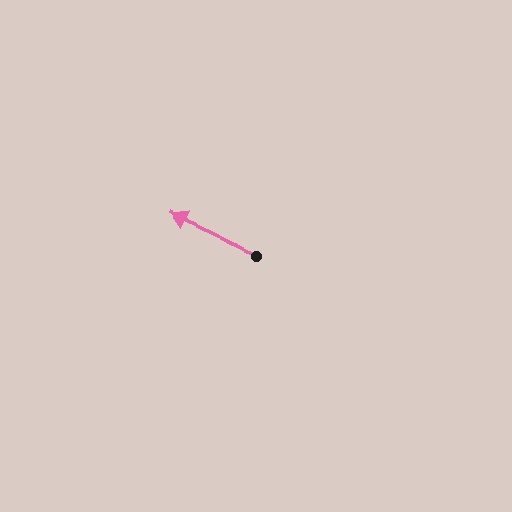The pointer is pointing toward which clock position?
Roughly 10 o'clock.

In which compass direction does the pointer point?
Northwest.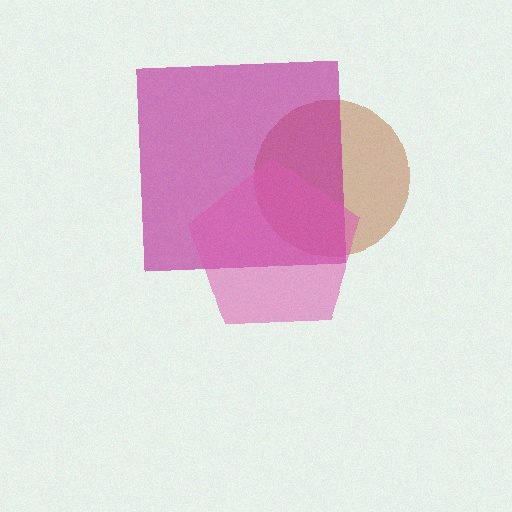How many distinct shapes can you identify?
There are 3 distinct shapes: a brown circle, a magenta square, a pink pentagon.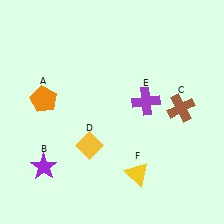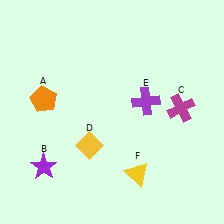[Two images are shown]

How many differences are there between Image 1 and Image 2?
There is 1 difference between the two images.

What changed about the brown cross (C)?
In Image 1, C is brown. In Image 2, it changed to magenta.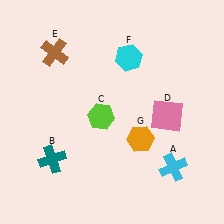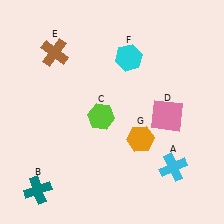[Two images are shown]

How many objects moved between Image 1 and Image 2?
1 object moved between the two images.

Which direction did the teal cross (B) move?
The teal cross (B) moved down.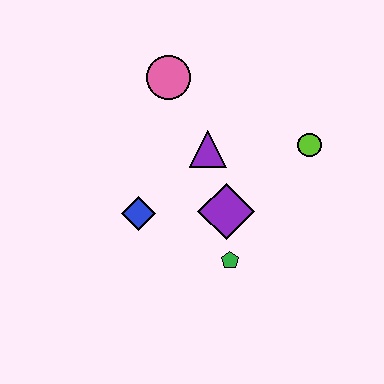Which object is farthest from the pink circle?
The green pentagon is farthest from the pink circle.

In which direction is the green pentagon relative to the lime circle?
The green pentagon is below the lime circle.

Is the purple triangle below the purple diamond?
No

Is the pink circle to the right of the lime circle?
No